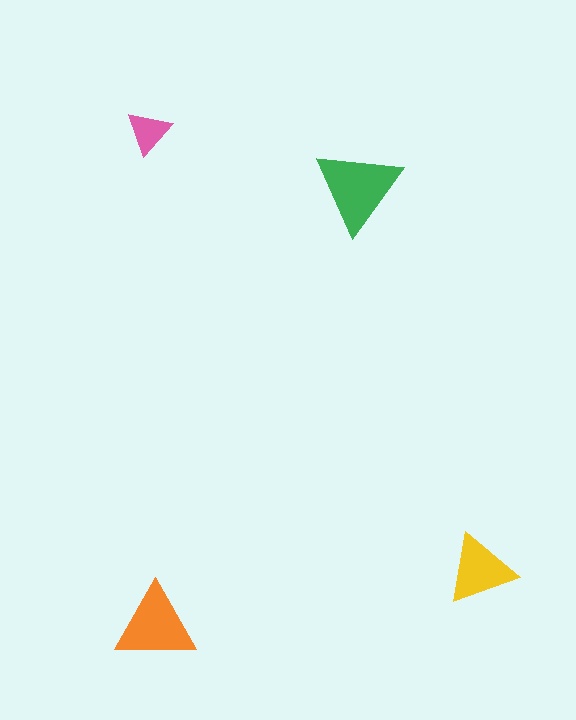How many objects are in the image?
There are 4 objects in the image.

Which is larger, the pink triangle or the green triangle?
The green one.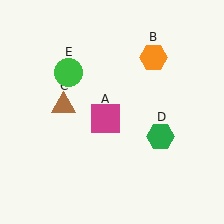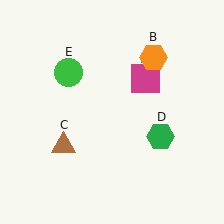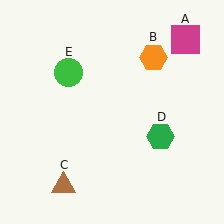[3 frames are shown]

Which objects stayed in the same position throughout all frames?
Orange hexagon (object B) and green hexagon (object D) and green circle (object E) remained stationary.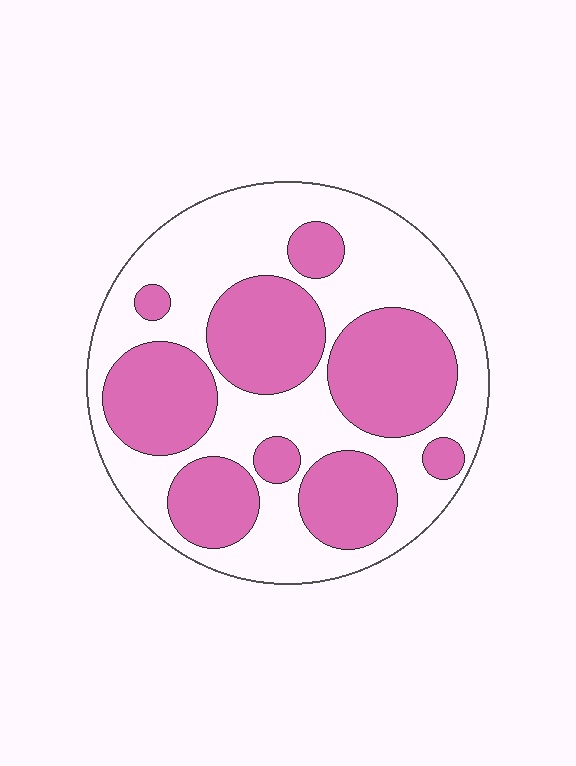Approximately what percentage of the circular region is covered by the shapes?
Approximately 45%.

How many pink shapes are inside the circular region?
9.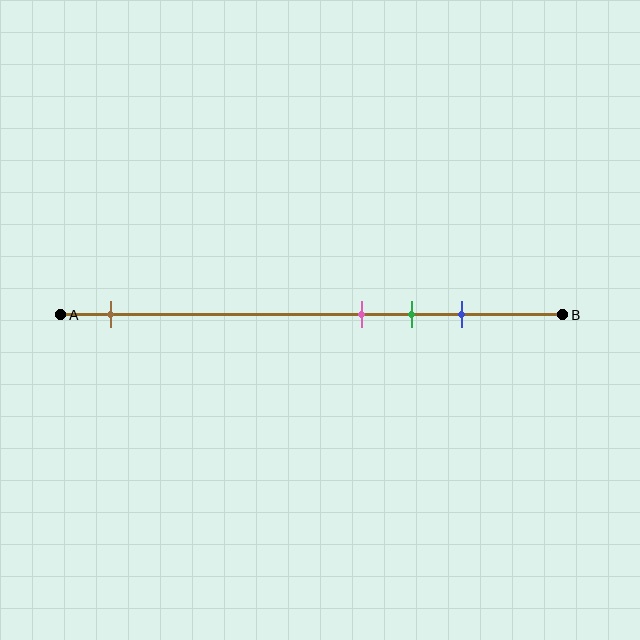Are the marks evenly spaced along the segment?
No, the marks are not evenly spaced.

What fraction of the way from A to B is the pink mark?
The pink mark is approximately 60% (0.6) of the way from A to B.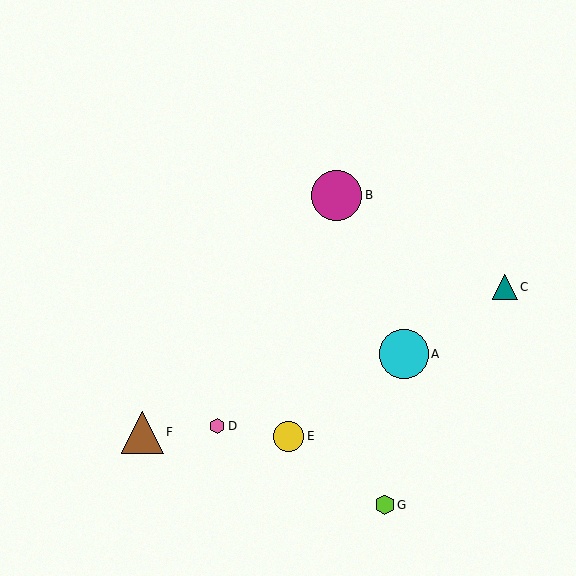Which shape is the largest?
The magenta circle (labeled B) is the largest.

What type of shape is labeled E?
Shape E is a yellow circle.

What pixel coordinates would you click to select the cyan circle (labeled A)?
Click at (404, 354) to select the cyan circle A.